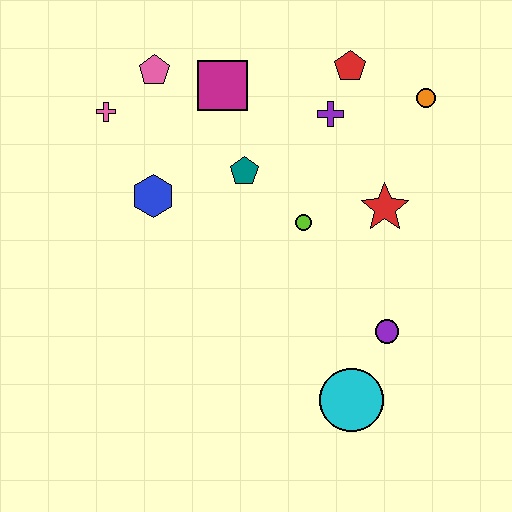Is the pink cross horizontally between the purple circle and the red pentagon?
No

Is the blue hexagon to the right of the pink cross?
Yes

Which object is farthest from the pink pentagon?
The cyan circle is farthest from the pink pentagon.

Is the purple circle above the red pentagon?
No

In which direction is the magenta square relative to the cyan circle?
The magenta square is above the cyan circle.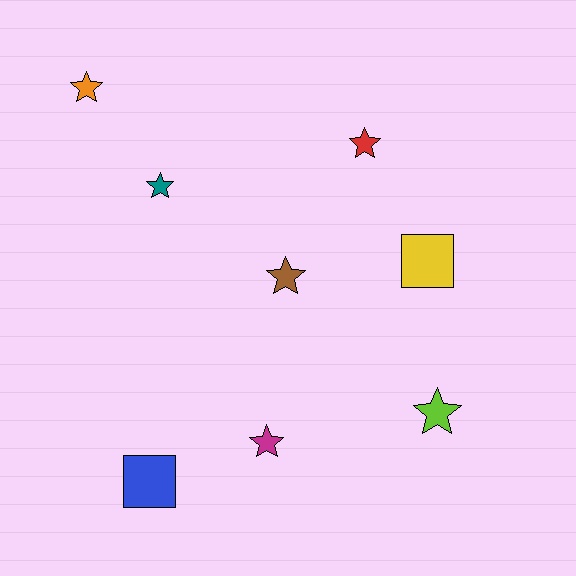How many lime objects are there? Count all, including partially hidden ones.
There is 1 lime object.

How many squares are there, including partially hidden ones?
There are 2 squares.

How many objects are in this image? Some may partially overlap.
There are 8 objects.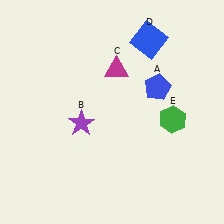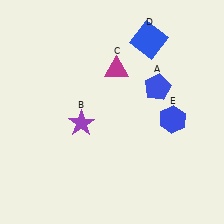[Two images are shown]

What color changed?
The hexagon (E) changed from green in Image 1 to blue in Image 2.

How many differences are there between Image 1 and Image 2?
There is 1 difference between the two images.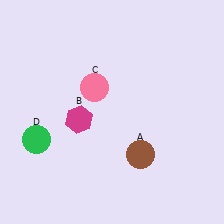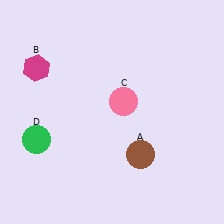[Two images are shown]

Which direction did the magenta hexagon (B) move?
The magenta hexagon (B) moved up.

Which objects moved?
The objects that moved are: the magenta hexagon (B), the pink circle (C).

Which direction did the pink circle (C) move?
The pink circle (C) moved right.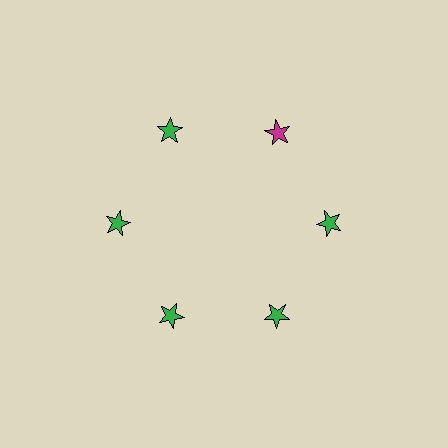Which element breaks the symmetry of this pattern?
The magenta star at roughly the 1 o'clock position breaks the symmetry. All other shapes are green stars.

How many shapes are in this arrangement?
There are 6 shapes arranged in a ring pattern.